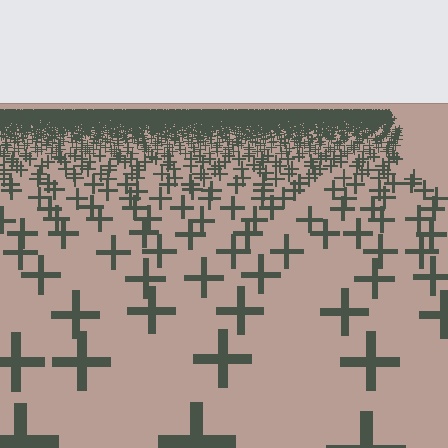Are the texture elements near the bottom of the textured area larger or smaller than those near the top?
Larger. Near the bottom, elements are closer to the viewer and appear at a bigger on-screen size.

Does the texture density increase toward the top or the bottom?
Density increases toward the top.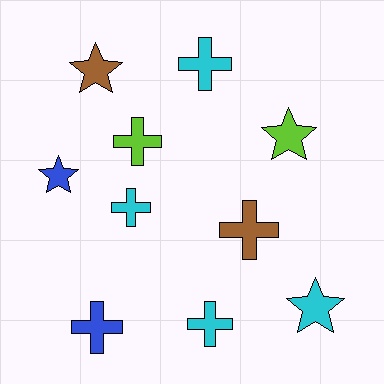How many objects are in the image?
There are 10 objects.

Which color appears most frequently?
Cyan, with 4 objects.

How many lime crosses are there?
There is 1 lime cross.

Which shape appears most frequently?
Cross, with 6 objects.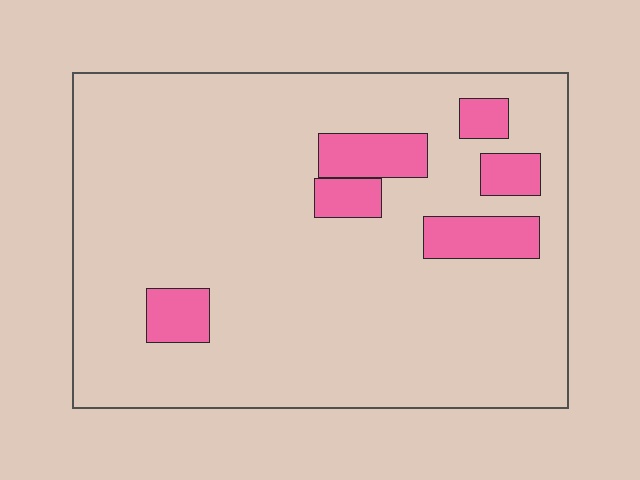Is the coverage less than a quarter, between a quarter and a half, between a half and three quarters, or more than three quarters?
Less than a quarter.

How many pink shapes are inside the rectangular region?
6.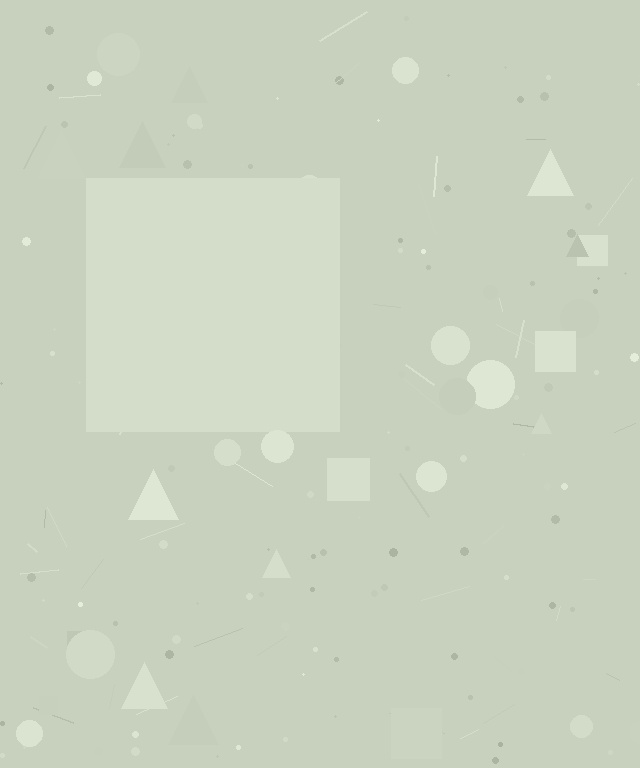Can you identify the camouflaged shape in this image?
The camouflaged shape is a square.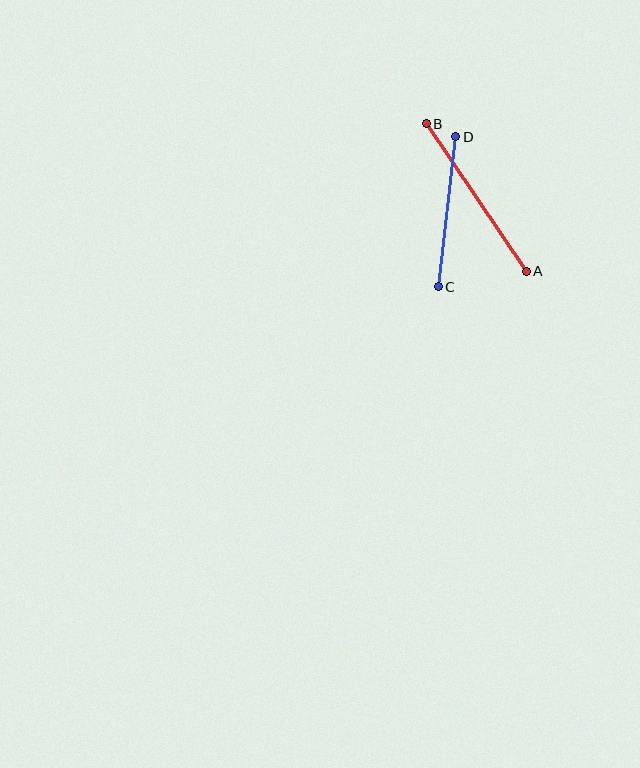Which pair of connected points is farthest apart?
Points A and B are farthest apart.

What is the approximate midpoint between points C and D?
The midpoint is at approximately (447, 212) pixels.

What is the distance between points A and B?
The distance is approximately 178 pixels.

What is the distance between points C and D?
The distance is approximately 151 pixels.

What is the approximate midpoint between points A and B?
The midpoint is at approximately (476, 198) pixels.